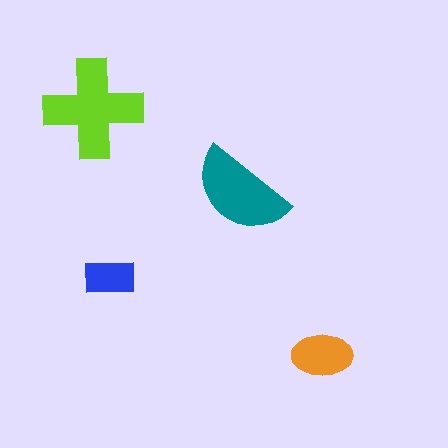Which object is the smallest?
The blue rectangle.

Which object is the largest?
The lime cross.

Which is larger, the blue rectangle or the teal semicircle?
The teal semicircle.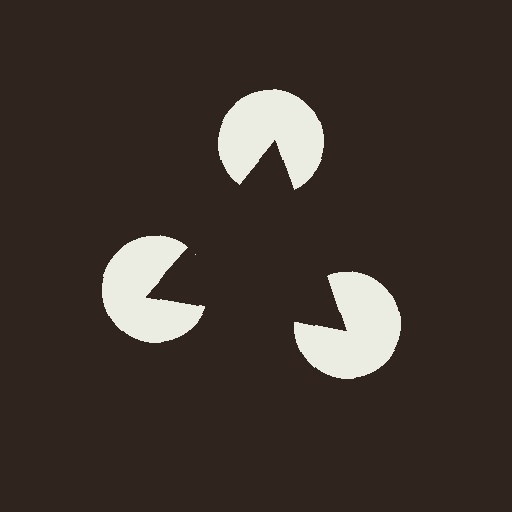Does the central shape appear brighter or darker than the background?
It typically appears slightly darker than the background, even though no actual brightness change is drawn.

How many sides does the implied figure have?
3 sides.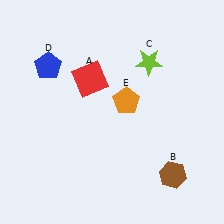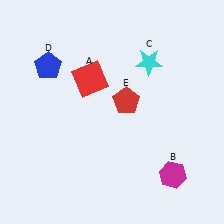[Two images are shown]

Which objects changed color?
B changed from brown to magenta. C changed from lime to cyan. E changed from orange to red.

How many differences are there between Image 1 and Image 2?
There are 3 differences between the two images.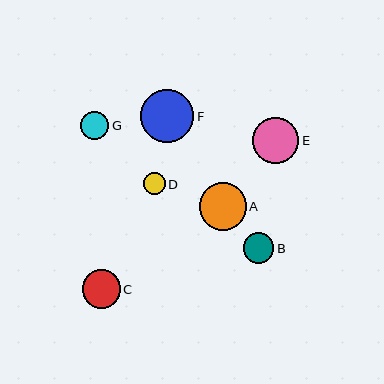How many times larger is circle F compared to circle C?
Circle F is approximately 1.4 times the size of circle C.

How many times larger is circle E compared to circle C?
Circle E is approximately 1.2 times the size of circle C.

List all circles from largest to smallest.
From largest to smallest: F, A, E, C, B, G, D.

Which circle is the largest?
Circle F is the largest with a size of approximately 53 pixels.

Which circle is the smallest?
Circle D is the smallest with a size of approximately 22 pixels.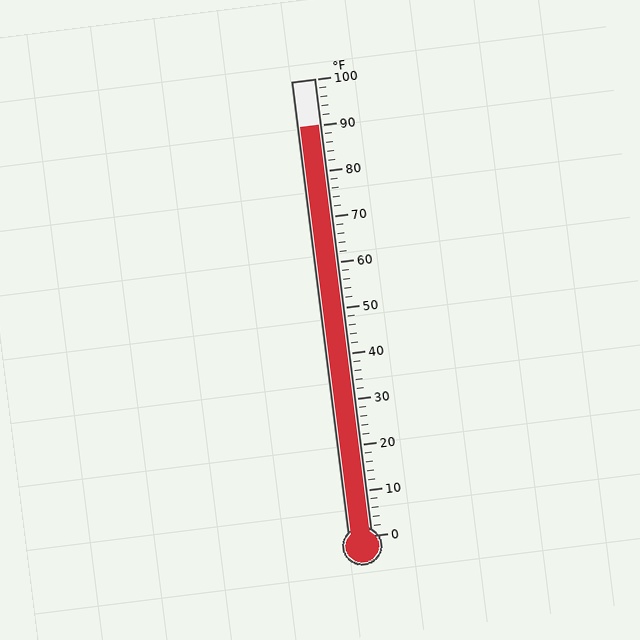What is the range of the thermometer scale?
The thermometer scale ranges from 0°F to 100°F.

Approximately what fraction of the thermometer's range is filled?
The thermometer is filled to approximately 90% of its range.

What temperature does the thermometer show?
The thermometer shows approximately 90°F.